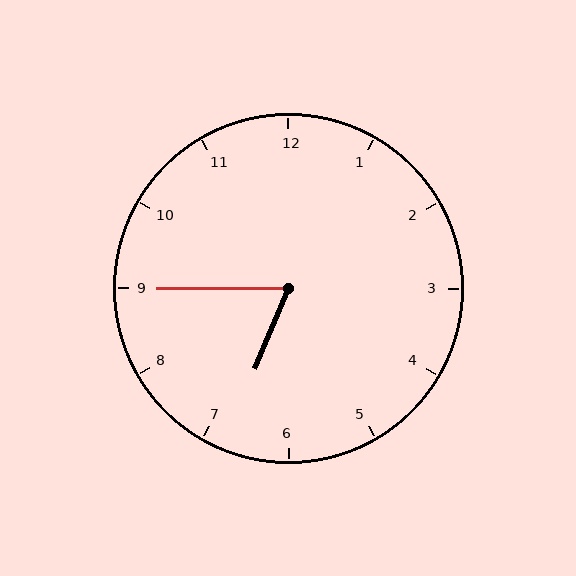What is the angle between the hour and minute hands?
Approximately 68 degrees.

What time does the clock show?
6:45.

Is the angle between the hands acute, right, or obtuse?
It is acute.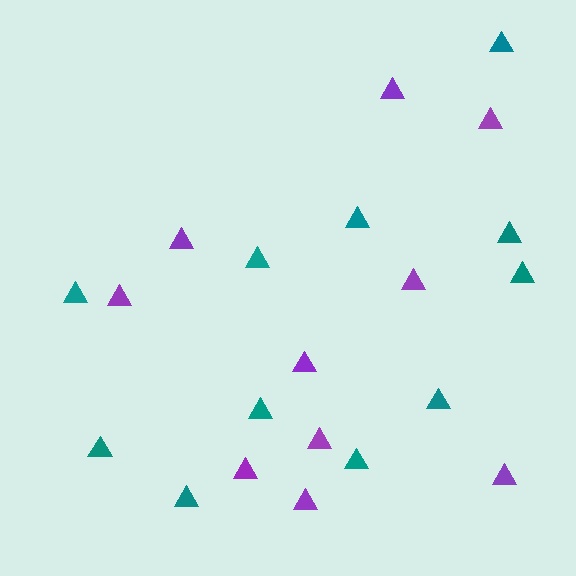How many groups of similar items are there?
There are 2 groups: one group of teal triangles (11) and one group of purple triangles (10).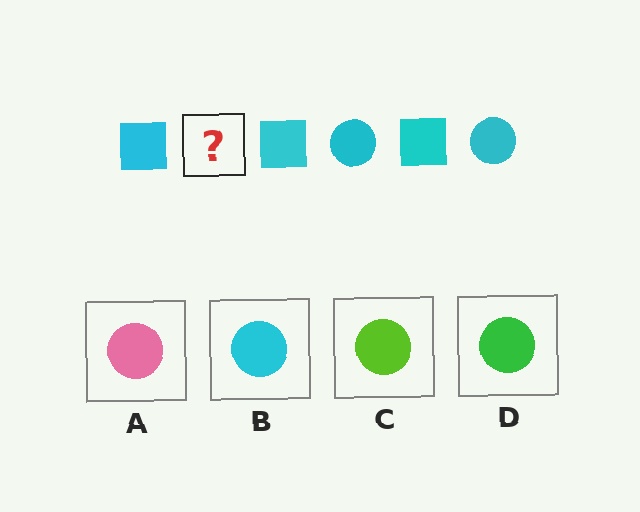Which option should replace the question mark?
Option B.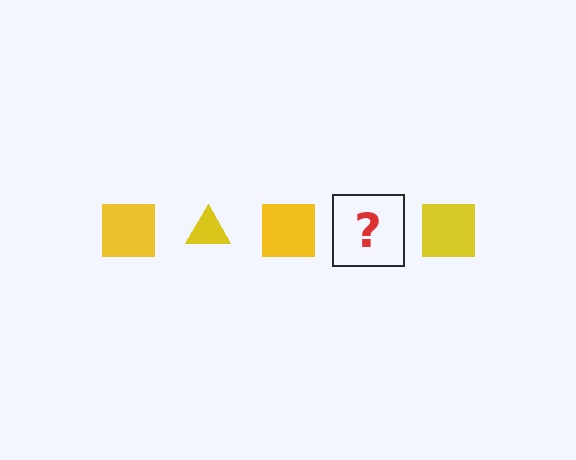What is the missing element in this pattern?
The missing element is a yellow triangle.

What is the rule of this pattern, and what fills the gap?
The rule is that the pattern cycles through square, triangle shapes in yellow. The gap should be filled with a yellow triangle.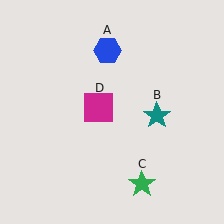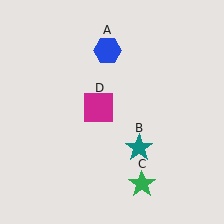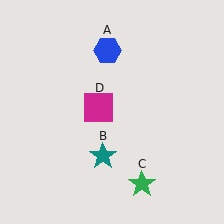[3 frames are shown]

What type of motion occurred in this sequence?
The teal star (object B) rotated clockwise around the center of the scene.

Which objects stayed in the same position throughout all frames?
Blue hexagon (object A) and green star (object C) and magenta square (object D) remained stationary.